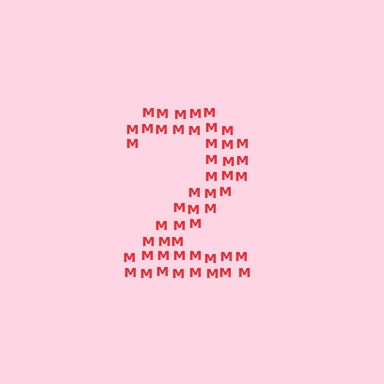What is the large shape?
The large shape is the digit 2.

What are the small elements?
The small elements are letter M's.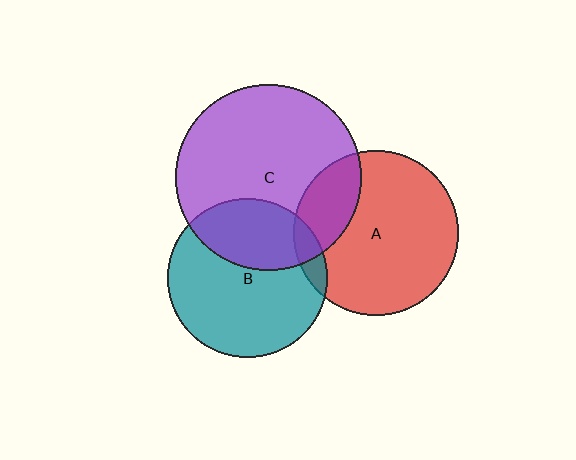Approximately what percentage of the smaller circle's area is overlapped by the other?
Approximately 35%.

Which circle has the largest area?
Circle C (purple).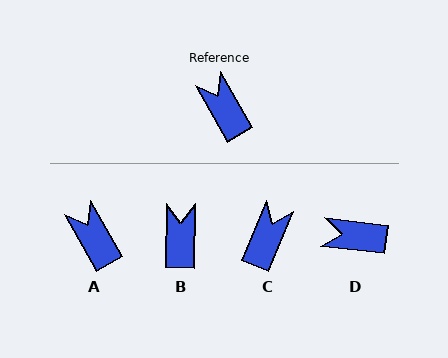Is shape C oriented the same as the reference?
No, it is off by about 52 degrees.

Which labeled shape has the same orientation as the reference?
A.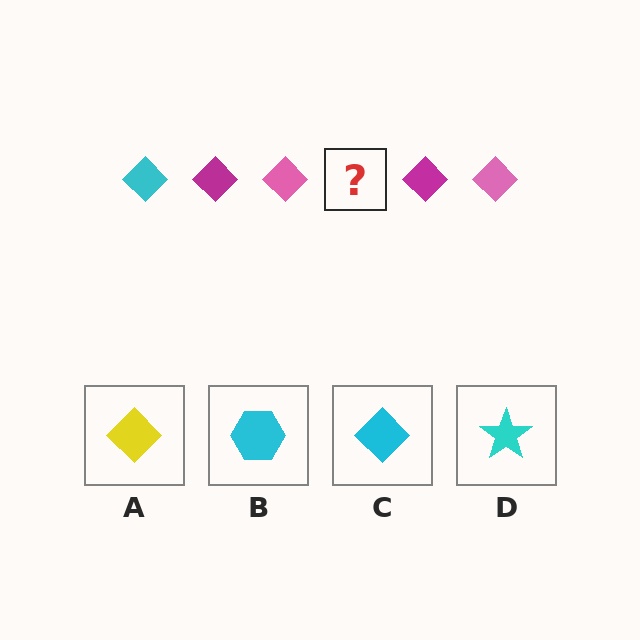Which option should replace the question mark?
Option C.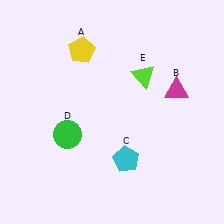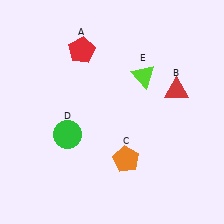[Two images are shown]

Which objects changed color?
A changed from yellow to red. B changed from magenta to red. C changed from cyan to orange.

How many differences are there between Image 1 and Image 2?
There are 3 differences between the two images.